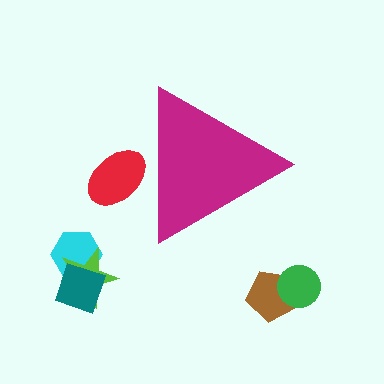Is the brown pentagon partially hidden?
No, the brown pentagon is fully visible.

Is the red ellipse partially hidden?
Yes, the red ellipse is partially hidden behind the magenta triangle.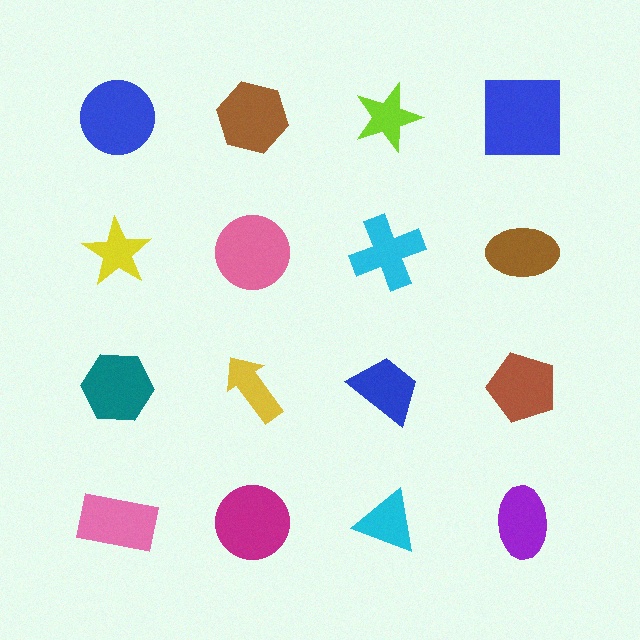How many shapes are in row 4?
4 shapes.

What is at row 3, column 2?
A yellow arrow.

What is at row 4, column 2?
A magenta circle.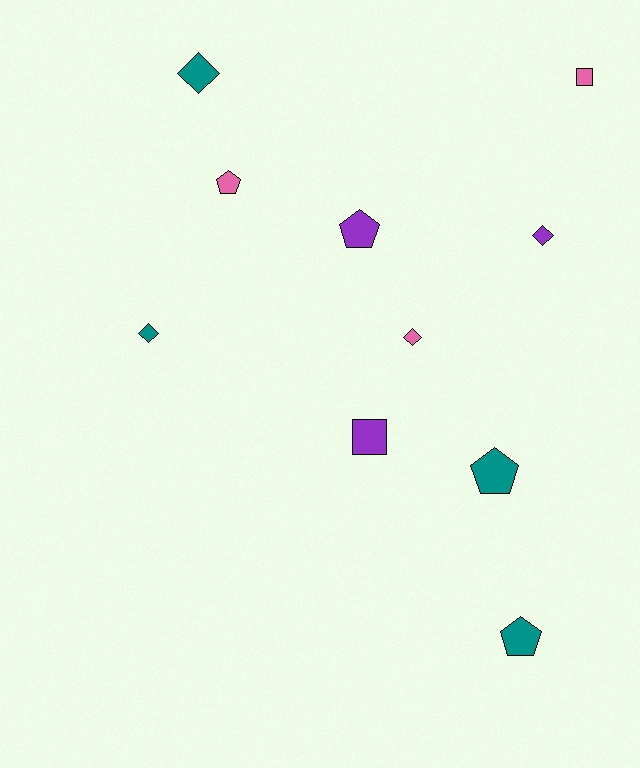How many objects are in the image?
There are 10 objects.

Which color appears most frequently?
Teal, with 4 objects.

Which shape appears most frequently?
Pentagon, with 4 objects.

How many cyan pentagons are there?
There are no cyan pentagons.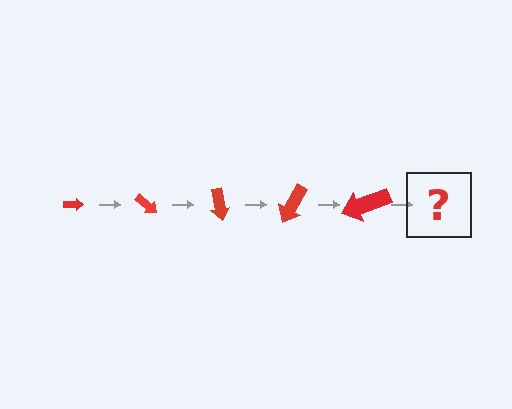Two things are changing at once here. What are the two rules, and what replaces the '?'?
The two rules are that the arrow grows larger each step and it rotates 40 degrees each step. The '?' should be an arrow, larger than the previous one and rotated 200 degrees from the start.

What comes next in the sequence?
The next element should be an arrow, larger than the previous one and rotated 200 degrees from the start.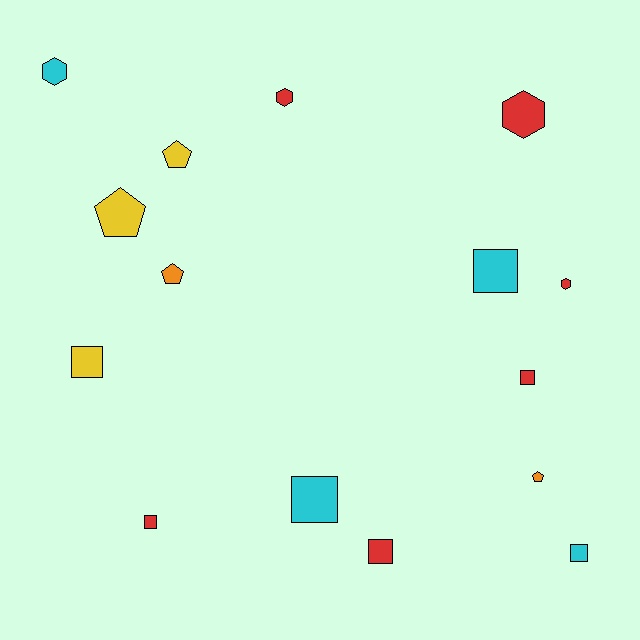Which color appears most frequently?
Red, with 6 objects.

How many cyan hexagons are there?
There is 1 cyan hexagon.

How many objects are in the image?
There are 15 objects.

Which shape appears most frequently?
Square, with 7 objects.